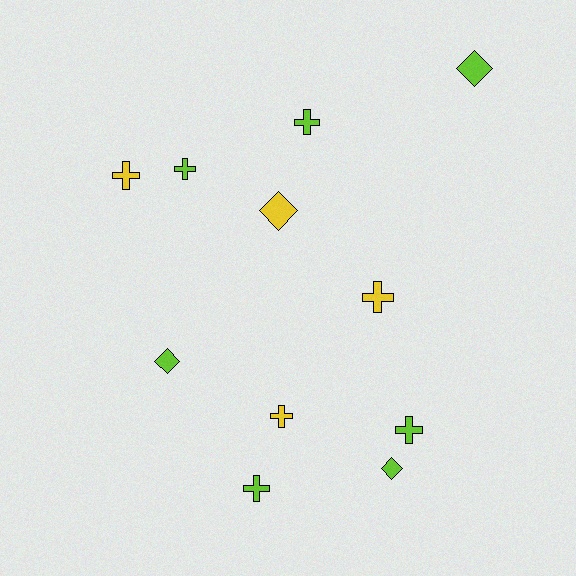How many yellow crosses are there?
There are 3 yellow crosses.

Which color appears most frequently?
Lime, with 7 objects.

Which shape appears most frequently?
Cross, with 7 objects.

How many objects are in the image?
There are 11 objects.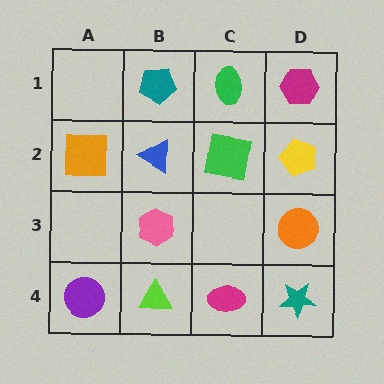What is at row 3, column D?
An orange circle.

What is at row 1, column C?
A green ellipse.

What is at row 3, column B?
A pink hexagon.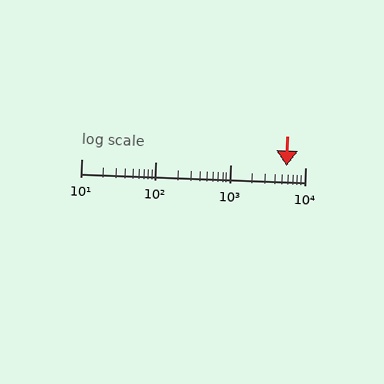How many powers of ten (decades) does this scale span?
The scale spans 3 decades, from 10 to 10000.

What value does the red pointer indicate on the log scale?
The pointer indicates approximately 5700.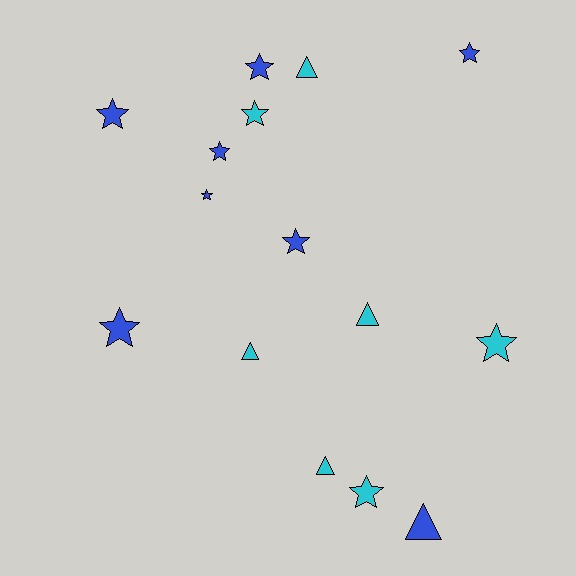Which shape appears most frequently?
Star, with 10 objects.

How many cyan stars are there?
There are 3 cyan stars.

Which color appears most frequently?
Blue, with 8 objects.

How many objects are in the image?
There are 15 objects.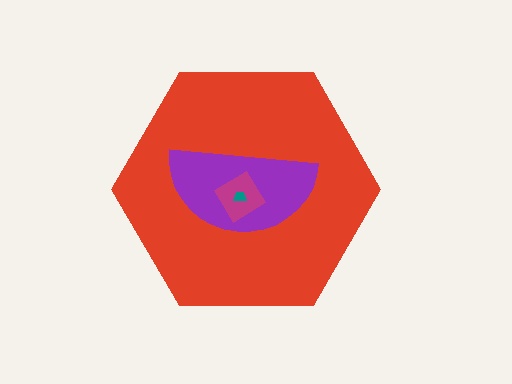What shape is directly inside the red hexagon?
The purple semicircle.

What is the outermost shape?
The red hexagon.